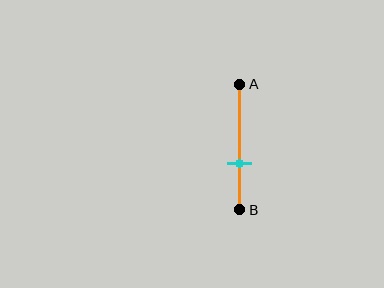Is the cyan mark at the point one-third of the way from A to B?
No, the mark is at about 65% from A, not at the 33% one-third point.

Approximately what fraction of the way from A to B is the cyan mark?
The cyan mark is approximately 65% of the way from A to B.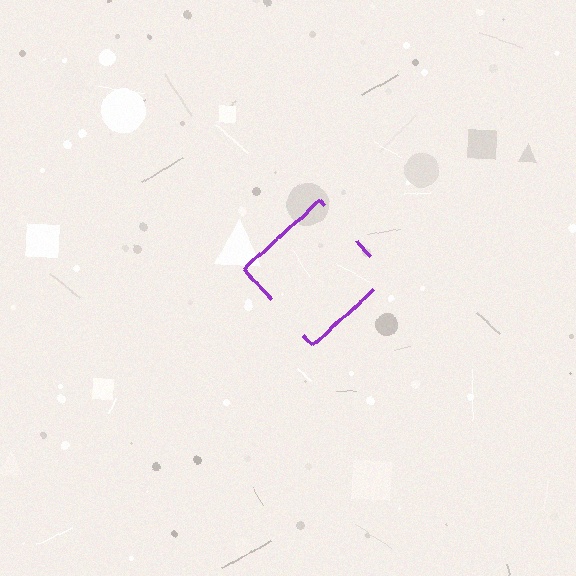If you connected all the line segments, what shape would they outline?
They would outline a diamond.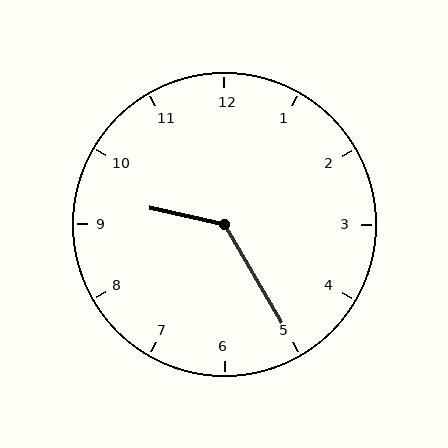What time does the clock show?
9:25.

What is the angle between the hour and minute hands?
Approximately 132 degrees.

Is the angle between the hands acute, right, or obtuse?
It is obtuse.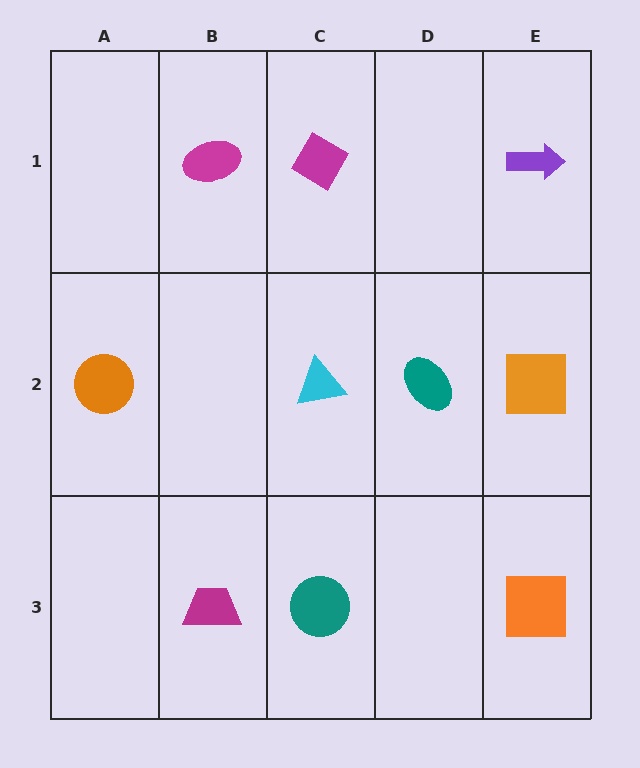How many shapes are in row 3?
3 shapes.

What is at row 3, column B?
A magenta trapezoid.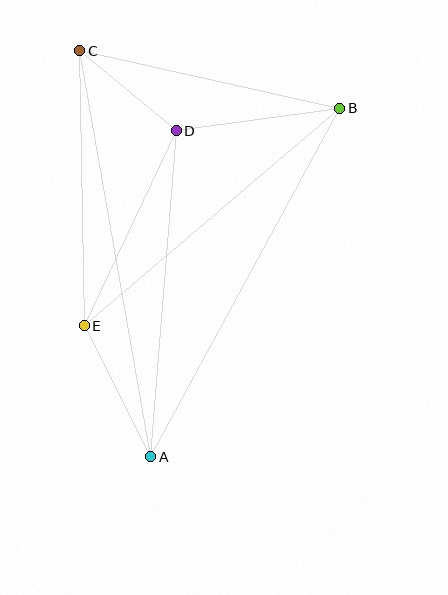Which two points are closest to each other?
Points C and D are closest to each other.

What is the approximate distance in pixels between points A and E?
The distance between A and E is approximately 147 pixels.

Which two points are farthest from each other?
Points A and C are farthest from each other.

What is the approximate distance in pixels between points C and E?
The distance between C and E is approximately 275 pixels.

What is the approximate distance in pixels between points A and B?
The distance between A and B is approximately 397 pixels.